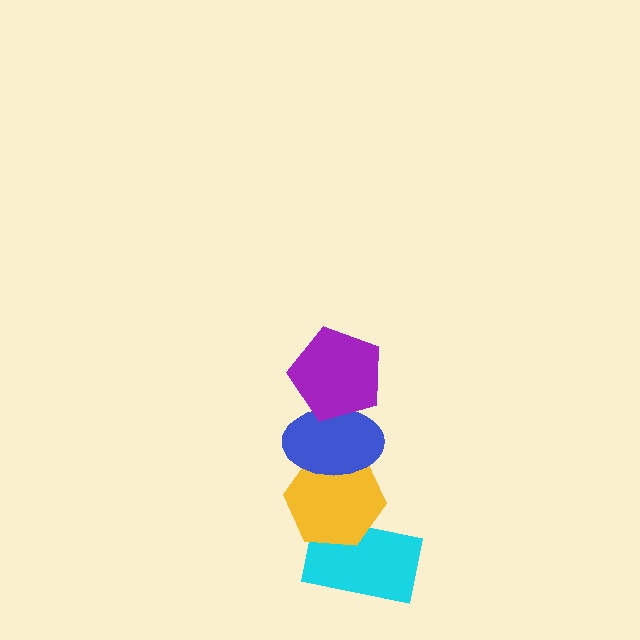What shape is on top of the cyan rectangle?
The yellow hexagon is on top of the cyan rectangle.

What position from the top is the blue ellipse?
The blue ellipse is 2nd from the top.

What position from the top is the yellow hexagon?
The yellow hexagon is 3rd from the top.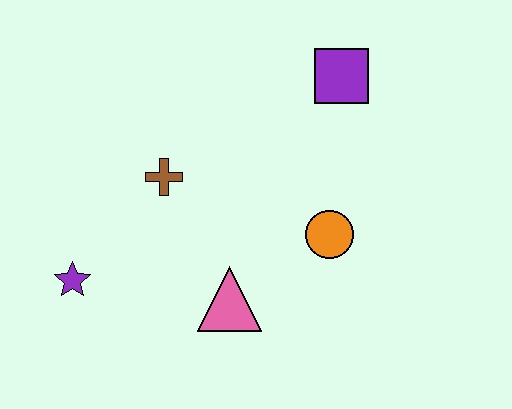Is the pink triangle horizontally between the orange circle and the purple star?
Yes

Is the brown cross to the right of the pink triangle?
No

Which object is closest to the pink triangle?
The orange circle is closest to the pink triangle.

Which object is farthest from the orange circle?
The purple star is farthest from the orange circle.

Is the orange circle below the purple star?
No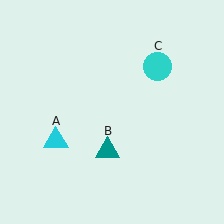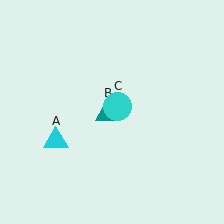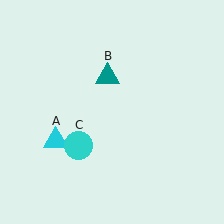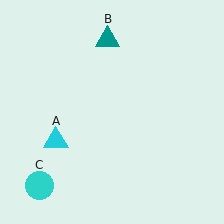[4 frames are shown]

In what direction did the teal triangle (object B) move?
The teal triangle (object B) moved up.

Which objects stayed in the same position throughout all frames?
Cyan triangle (object A) remained stationary.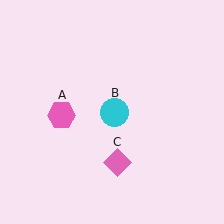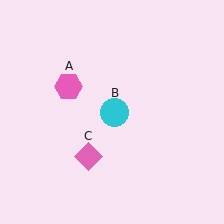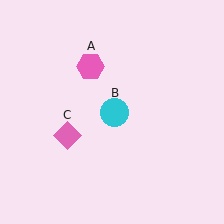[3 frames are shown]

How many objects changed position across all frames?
2 objects changed position: pink hexagon (object A), pink diamond (object C).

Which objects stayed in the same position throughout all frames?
Cyan circle (object B) remained stationary.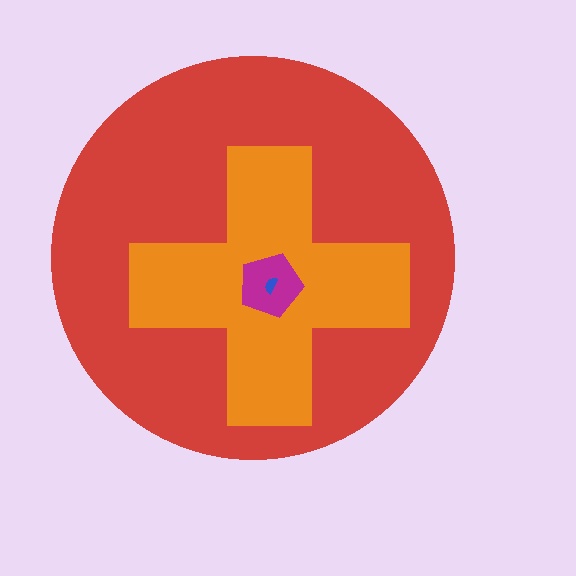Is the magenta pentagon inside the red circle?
Yes.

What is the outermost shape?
The red circle.